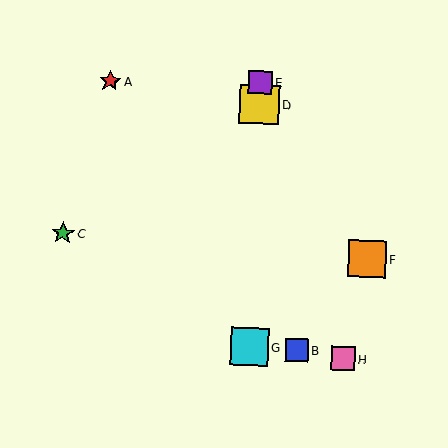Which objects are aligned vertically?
Objects D, E, G are aligned vertically.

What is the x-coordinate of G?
Object G is at x≈250.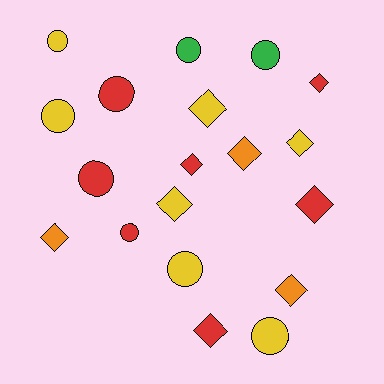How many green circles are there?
There are 2 green circles.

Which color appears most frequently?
Red, with 7 objects.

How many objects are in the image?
There are 19 objects.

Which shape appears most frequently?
Diamond, with 10 objects.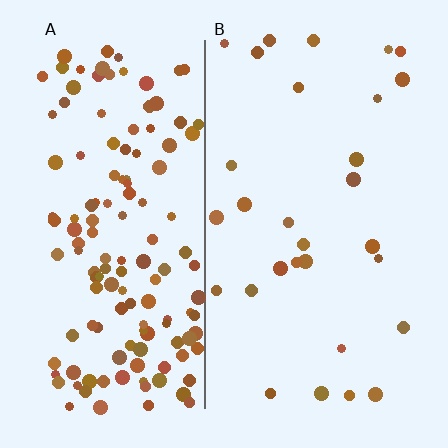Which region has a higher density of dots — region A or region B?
A (the left).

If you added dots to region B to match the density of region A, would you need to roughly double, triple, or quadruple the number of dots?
Approximately quadruple.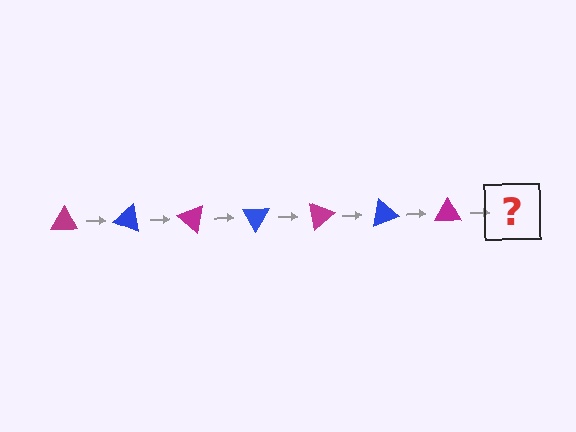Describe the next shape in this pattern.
It should be a blue triangle, rotated 140 degrees from the start.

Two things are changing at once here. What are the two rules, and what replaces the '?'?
The two rules are that it rotates 20 degrees each step and the color cycles through magenta and blue. The '?' should be a blue triangle, rotated 140 degrees from the start.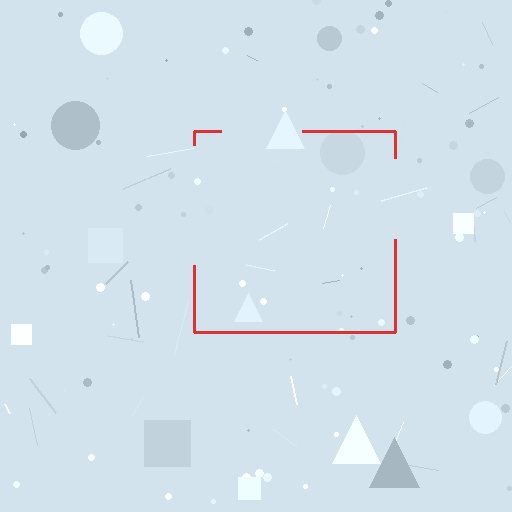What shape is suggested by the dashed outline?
The dashed outline suggests a square.